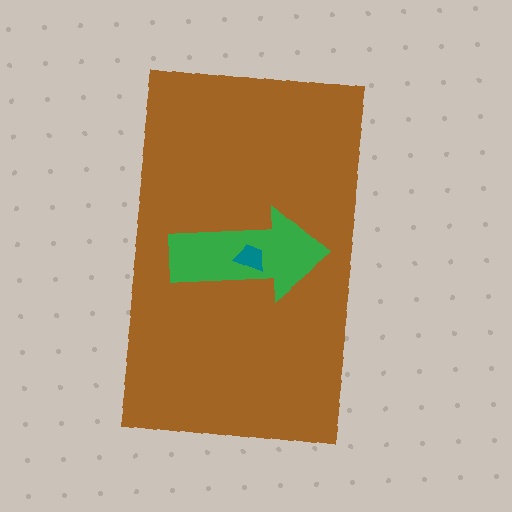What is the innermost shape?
The teal trapezoid.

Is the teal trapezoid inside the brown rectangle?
Yes.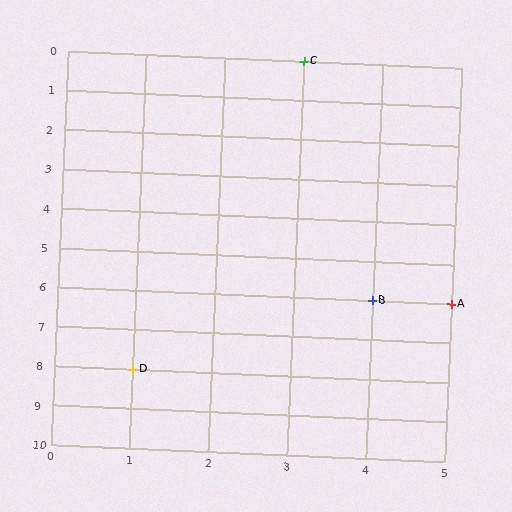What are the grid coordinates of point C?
Point C is at grid coordinates (3, 0).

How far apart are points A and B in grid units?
Points A and B are 1 column apart.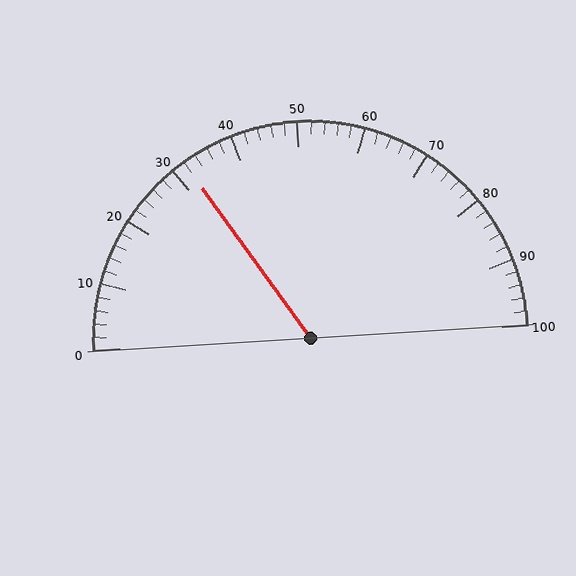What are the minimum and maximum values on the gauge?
The gauge ranges from 0 to 100.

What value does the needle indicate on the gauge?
The needle indicates approximately 32.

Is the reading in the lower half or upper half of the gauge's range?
The reading is in the lower half of the range (0 to 100).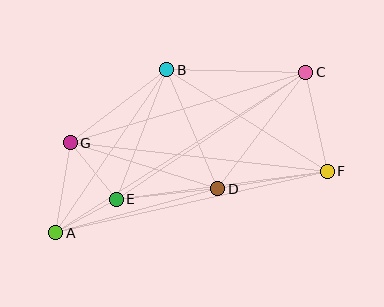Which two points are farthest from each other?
Points A and C are farthest from each other.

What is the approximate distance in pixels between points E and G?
The distance between E and G is approximately 73 pixels.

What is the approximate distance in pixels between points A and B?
The distance between A and B is approximately 197 pixels.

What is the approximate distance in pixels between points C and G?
The distance between C and G is approximately 246 pixels.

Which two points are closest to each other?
Points A and E are closest to each other.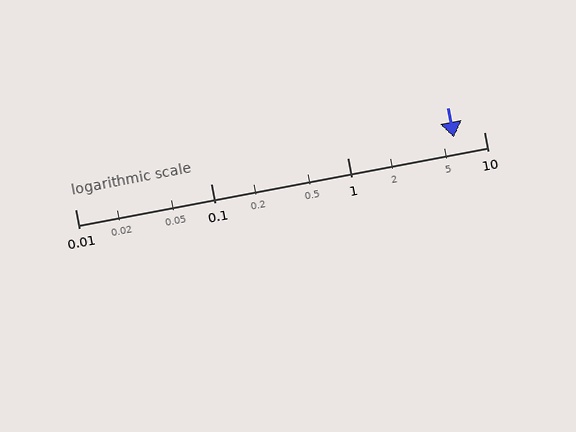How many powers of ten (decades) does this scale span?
The scale spans 3 decades, from 0.01 to 10.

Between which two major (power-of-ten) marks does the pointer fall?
The pointer is between 1 and 10.